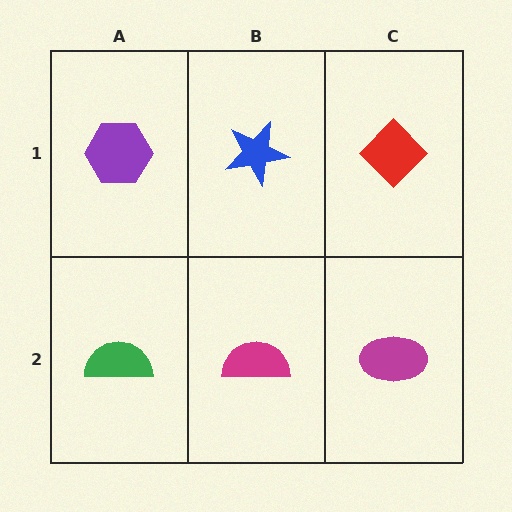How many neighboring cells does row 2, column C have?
2.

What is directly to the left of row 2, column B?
A green semicircle.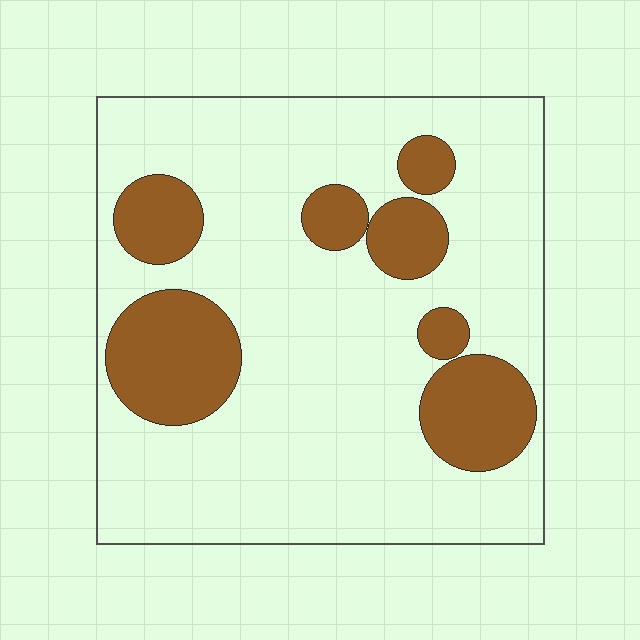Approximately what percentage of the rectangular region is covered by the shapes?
Approximately 25%.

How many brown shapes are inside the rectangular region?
7.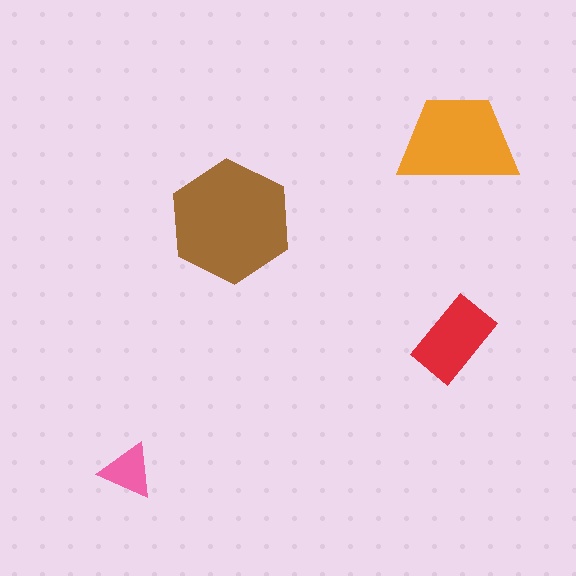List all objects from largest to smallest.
The brown hexagon, the orange trapezoid, the red rectangle, the pink triangle.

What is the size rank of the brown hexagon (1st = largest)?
1st.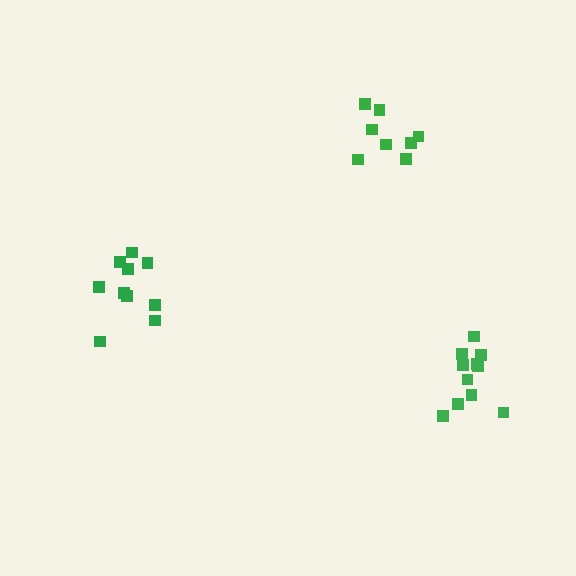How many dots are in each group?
Group 1: 8 dots, Group 2: 11 dots, Group 3: 10 dots (29 total).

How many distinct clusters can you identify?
There are 3 distinct clusters.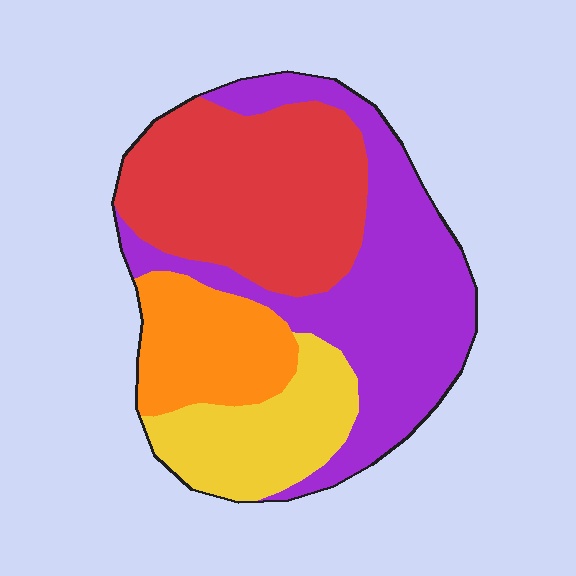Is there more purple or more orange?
Purple.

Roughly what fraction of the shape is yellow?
Yellow covers about 15% of the shape.